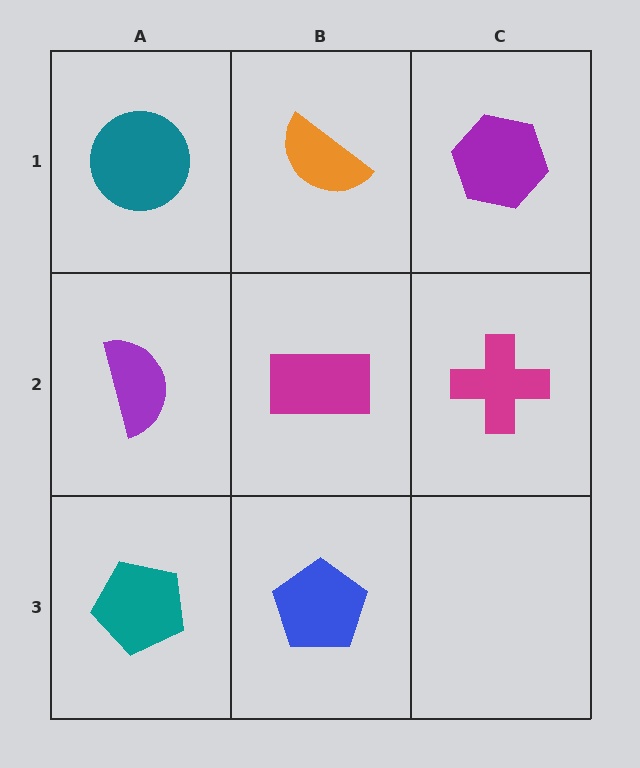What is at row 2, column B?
A magenta rectangle.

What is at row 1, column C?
A purple hexagon.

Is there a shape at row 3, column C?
No, that cell is empty.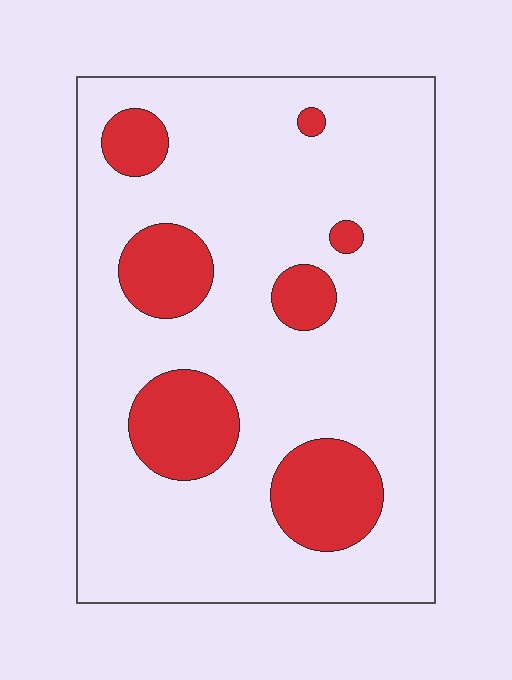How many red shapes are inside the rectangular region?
7.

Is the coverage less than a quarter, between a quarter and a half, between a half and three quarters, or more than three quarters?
Less than a quarter.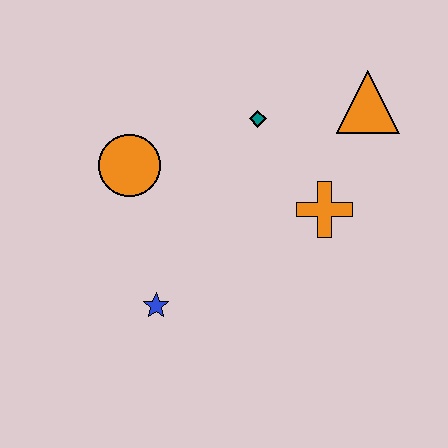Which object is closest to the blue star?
The orange circle is closest to the blue star.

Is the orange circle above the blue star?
Yes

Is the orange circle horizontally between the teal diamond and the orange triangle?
No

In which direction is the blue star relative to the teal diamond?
The blue star is below the teal diamond.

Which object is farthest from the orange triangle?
The blue star is farthest from the orange triangle.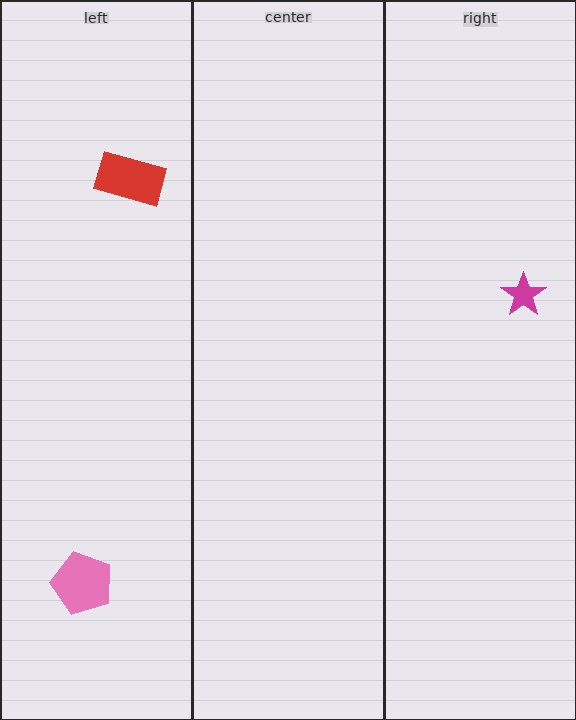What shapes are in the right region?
The magenta star.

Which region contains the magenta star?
The right region.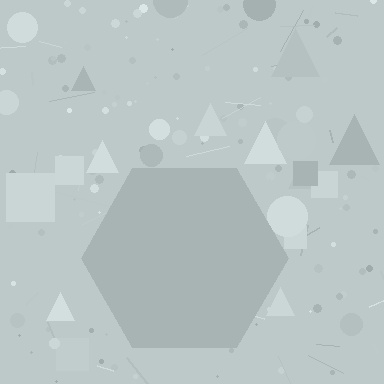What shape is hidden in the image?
A hexagon is hidden in the image.